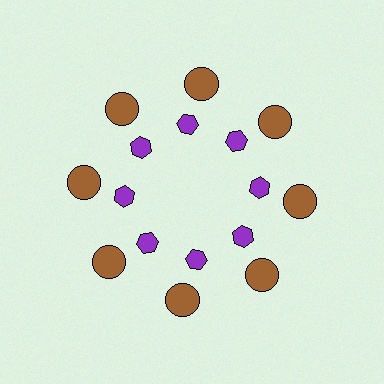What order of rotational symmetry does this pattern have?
This pattern has 8-fold rotational symmetry.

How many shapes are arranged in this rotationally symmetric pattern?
There are 16 shapes, arranged in 8 groups of 2.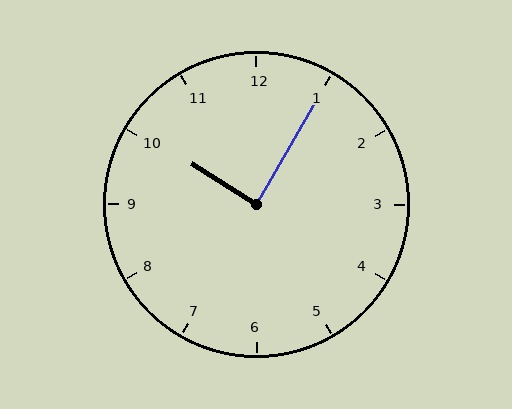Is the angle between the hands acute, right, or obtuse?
It is right.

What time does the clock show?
10:05.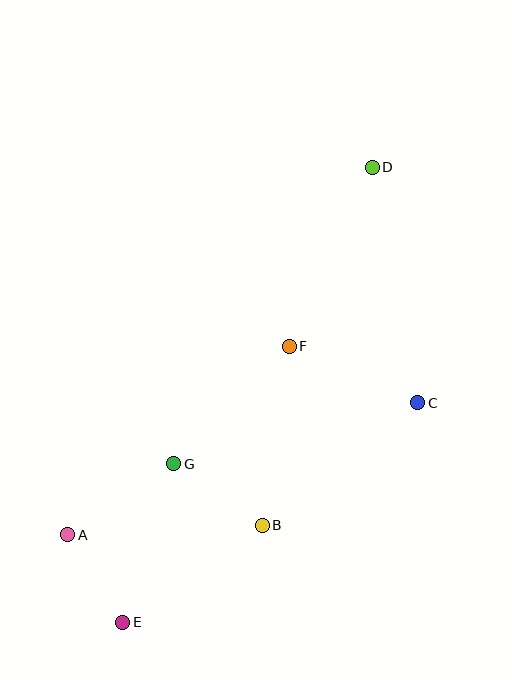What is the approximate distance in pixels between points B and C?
The distance between B and C is approximately 198 pixels.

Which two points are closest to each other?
Points A and E are closest to each other.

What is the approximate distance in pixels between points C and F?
The distance between C and F is approximately 140 pixels.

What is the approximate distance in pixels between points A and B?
The distance between A and B is approximately 195 pixels.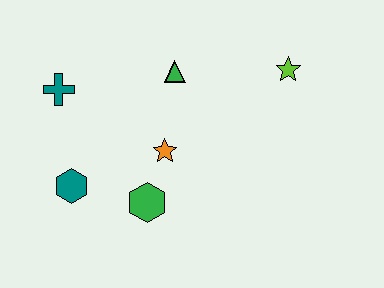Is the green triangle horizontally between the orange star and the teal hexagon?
No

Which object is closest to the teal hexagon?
The green hexagon is closest to the teal hexagon.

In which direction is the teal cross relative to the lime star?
The teal cross is to the left of the lime star.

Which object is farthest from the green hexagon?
The lime star is farthest from the green hexagon.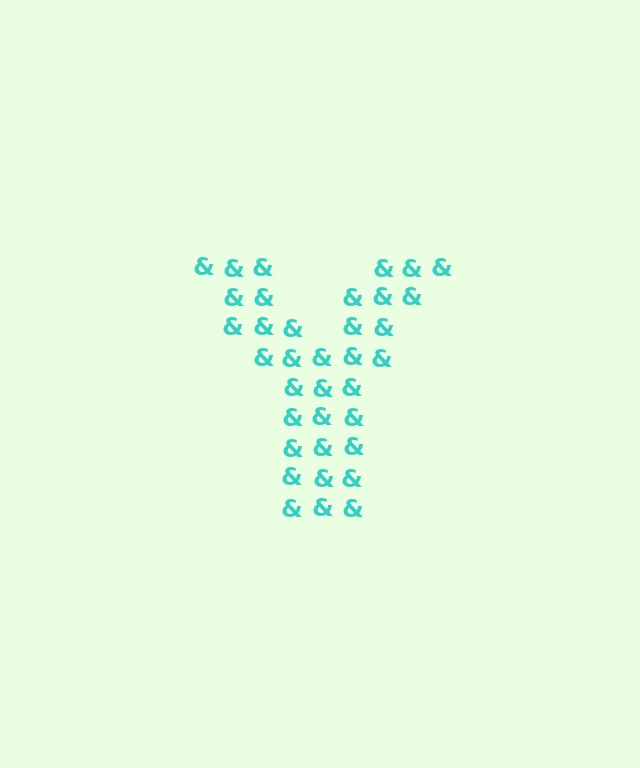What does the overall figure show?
The overall figure shows the letter Y.